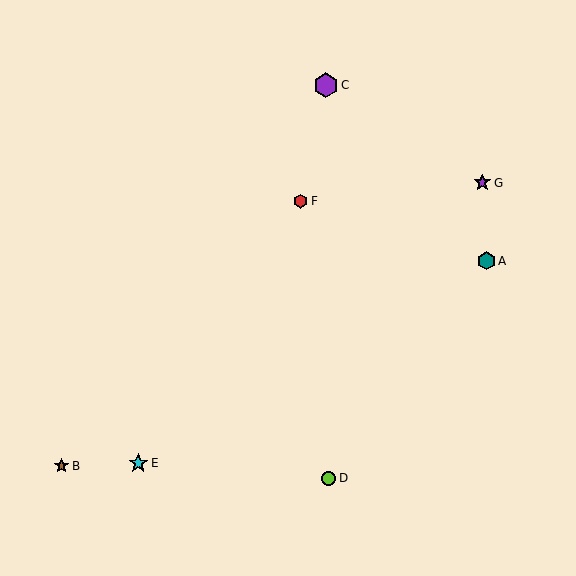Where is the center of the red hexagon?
The center of the red hexagon is at (301, 201).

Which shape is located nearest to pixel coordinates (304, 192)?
The red hexagon (labeled F) at (301, 201) is nearest to that location.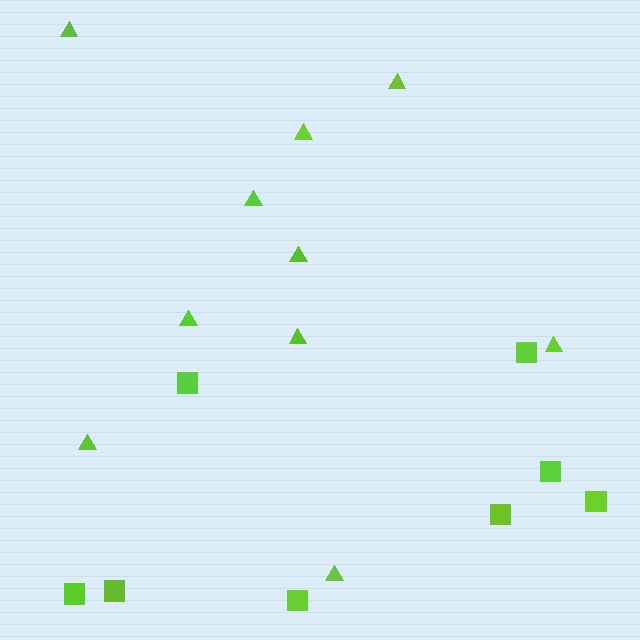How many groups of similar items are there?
There are 2 groups: one group of triangles (10) and one group of squares (8).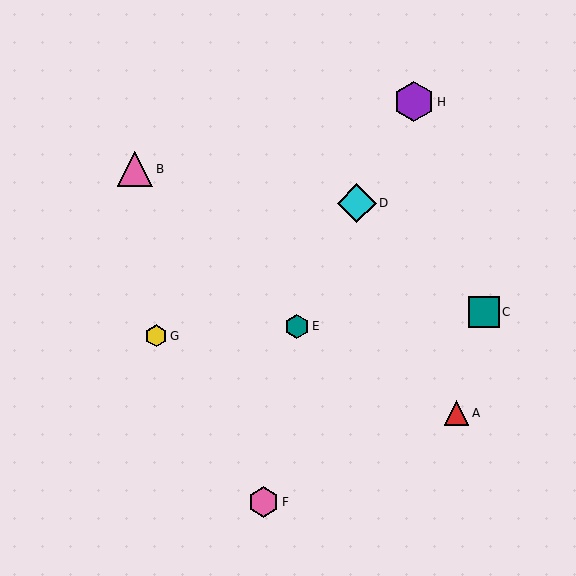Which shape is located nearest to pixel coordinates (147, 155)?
The pink triangle (labeled B) at (135, 169) is nearest to that location.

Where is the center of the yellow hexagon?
The center of the yellow hexagon is at (156, 336).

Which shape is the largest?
The purple hexagon (labeled H) is the largest.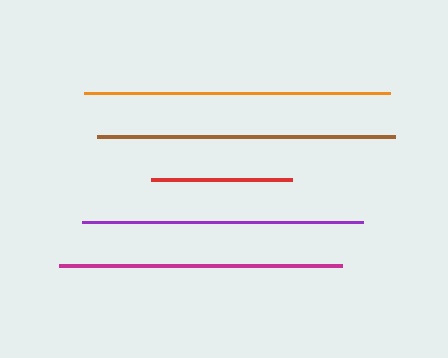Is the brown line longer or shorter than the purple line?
The brown line is longer than the purple line.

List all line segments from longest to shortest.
From longest to shortest: orange, brown, magenta, purple, red.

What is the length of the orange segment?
The orange segment is approximately 306 pixels long.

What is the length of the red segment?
The red segment is approximately 141 pixels long.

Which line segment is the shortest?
The red line is the shortest at approximately 141 pixels.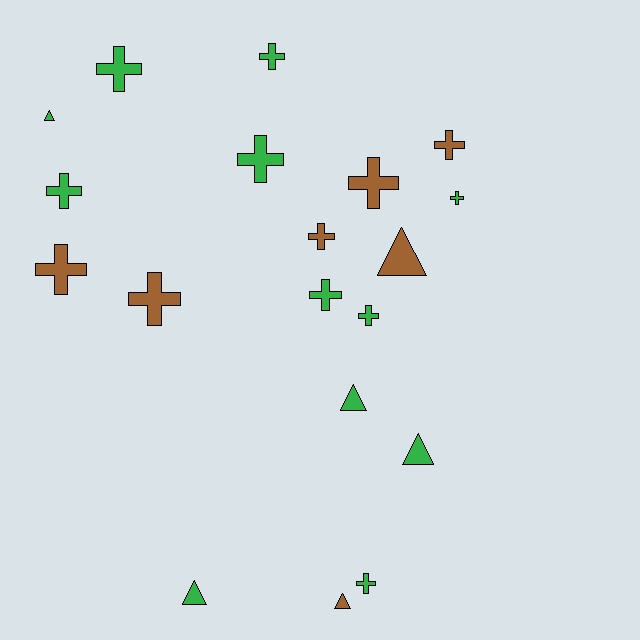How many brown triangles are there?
There are 2 brown triangles.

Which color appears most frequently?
Green, with 12 objects.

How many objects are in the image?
There are 19 objects.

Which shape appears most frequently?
Cross, with 13 objects.